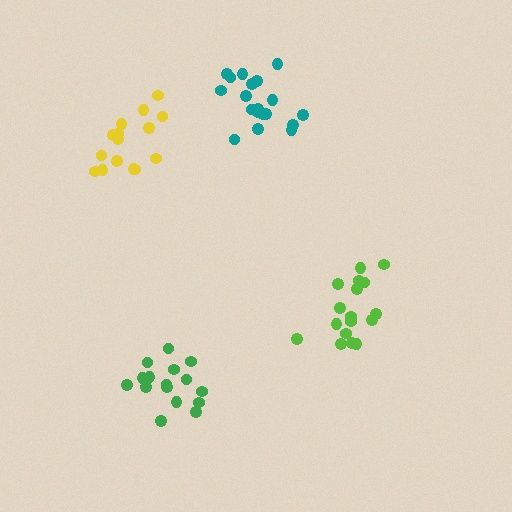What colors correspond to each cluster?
The clusters are colored: lime, teal, green, yellow.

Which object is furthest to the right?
The lime cluster is rightmost.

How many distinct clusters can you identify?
There are 4 distinct clusters.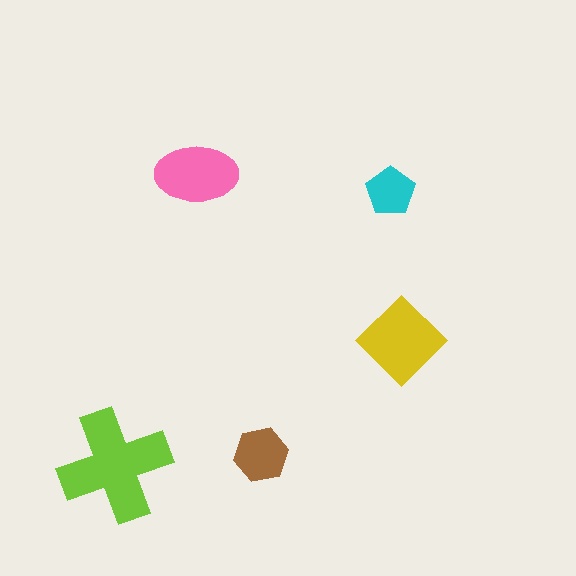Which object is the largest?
The lime cross.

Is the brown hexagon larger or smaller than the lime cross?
Smaller.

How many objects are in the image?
There are 5 objects in the image.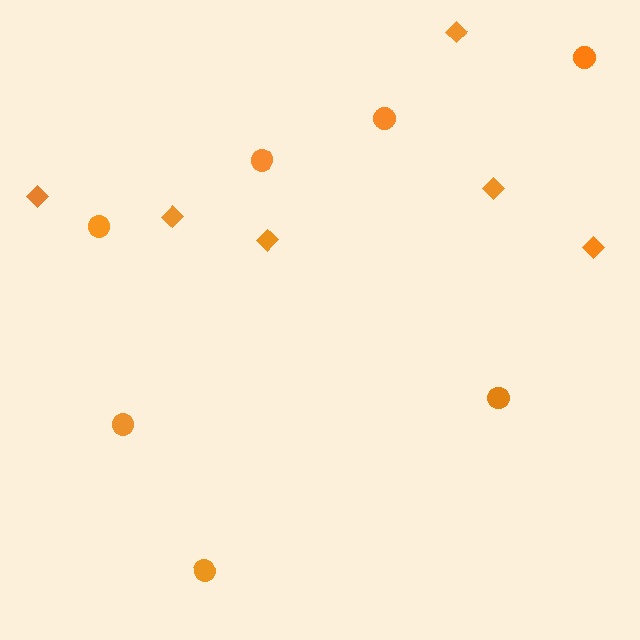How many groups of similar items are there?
There are 2 groups: one group of diamonds (6) and one group of circles (7).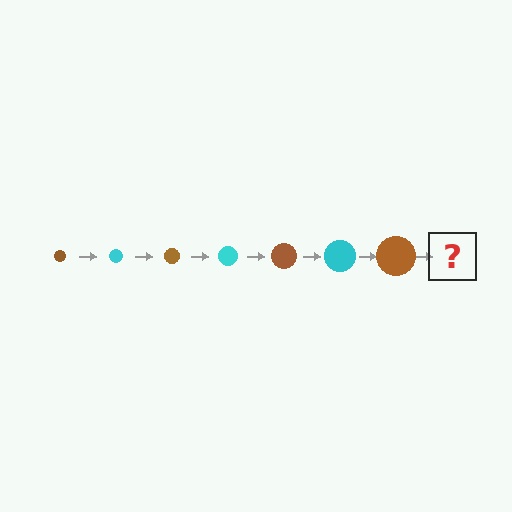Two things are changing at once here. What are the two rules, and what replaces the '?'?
The two rules are that the circle grows larger each step and the color cycles through brown and cyan. The '?' should be a cyan circle, larger than the previous one.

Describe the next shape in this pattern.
It should be a cyan circle, larger than the previous one.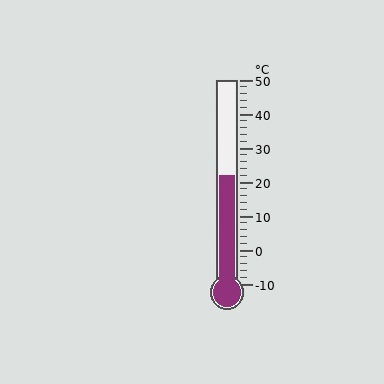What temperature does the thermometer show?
The thermometer shows approximately 22°C.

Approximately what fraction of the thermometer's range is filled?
The thermometer is filled to approximately 55% of its range.